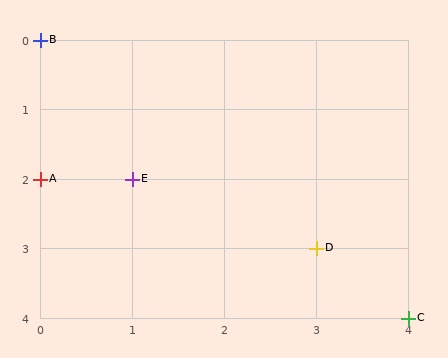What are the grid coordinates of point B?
Point B is at grid coordinates (0, 0).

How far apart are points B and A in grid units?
Points B and A are 2 rows apart.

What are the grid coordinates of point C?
Point C is at grid coordinates (4, 4).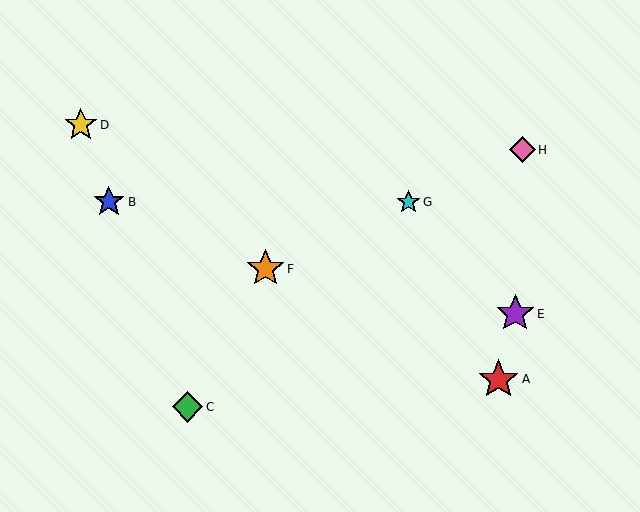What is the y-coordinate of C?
Object C is at y≈407.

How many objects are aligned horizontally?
2 objects (B, G) are aligned horizontally.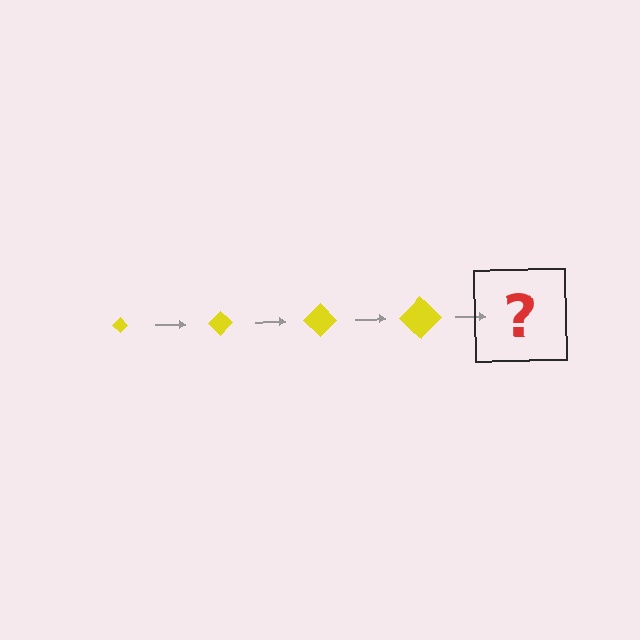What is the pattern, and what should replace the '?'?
The pattern is that the diamond gets progressively larger each step. The '?' should be a yellow diamond, larger than the previous one.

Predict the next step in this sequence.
The next step is a yellow diamond, larger than the previous one.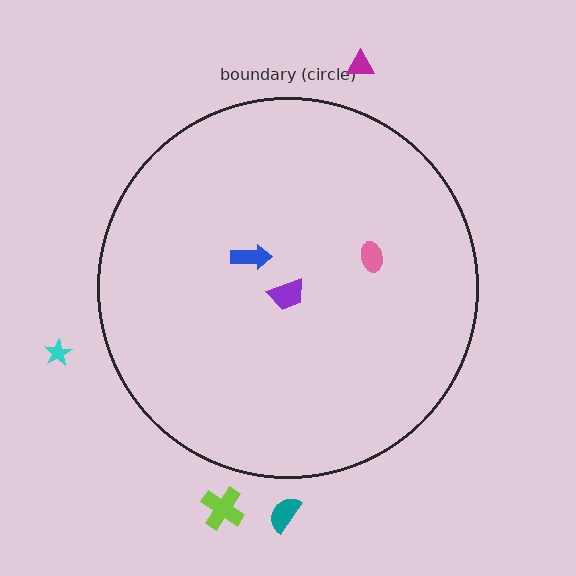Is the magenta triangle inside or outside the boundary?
Outside.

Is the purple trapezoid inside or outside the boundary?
Inside.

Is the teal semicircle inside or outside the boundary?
Outside.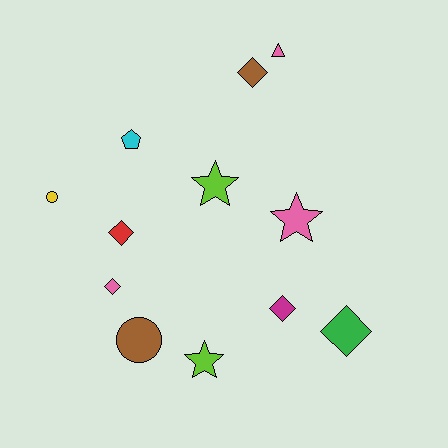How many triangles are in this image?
There is 1 triangle.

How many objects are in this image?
There are 12 objects.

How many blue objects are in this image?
There are no blue objects.